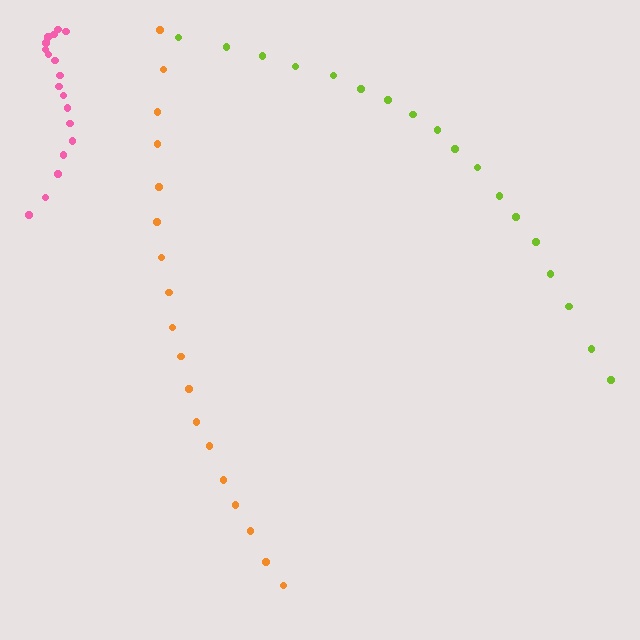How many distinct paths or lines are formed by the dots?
There are 3 distinct paths.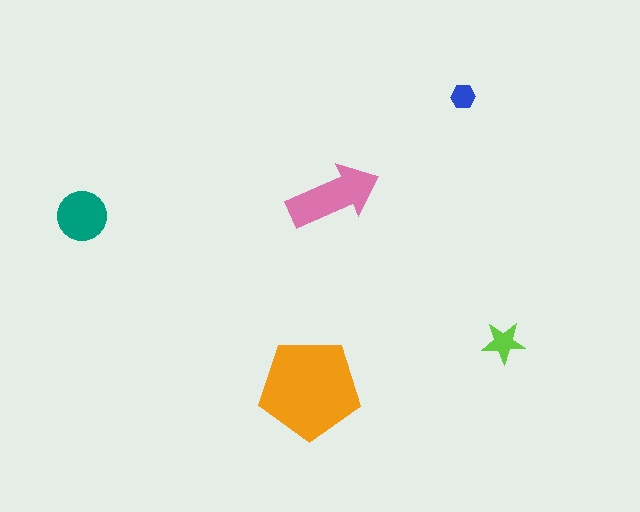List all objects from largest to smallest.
The orange pentagon, the pink arrow, the teal circle, the lime star, the blue hexagon.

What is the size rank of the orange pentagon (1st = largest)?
1st.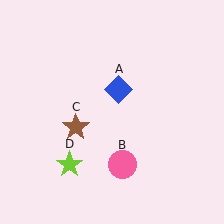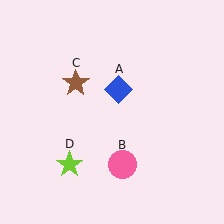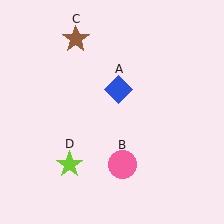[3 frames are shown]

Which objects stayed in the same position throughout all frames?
Blue diamond (object A) and pink circle (object B) and lime star (object D) remained stationary.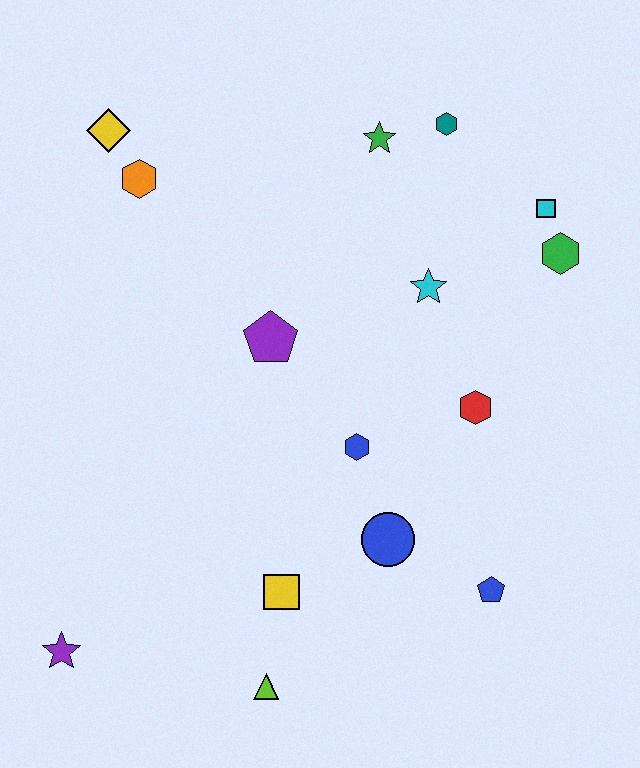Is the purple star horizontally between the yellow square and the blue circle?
No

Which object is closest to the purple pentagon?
The blue hexagon is closest to the purple pentagon.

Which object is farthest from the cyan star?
The purple star is farthest from the cyan star.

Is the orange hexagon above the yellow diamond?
No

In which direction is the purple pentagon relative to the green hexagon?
The purple pentagon is to the left of the green hexagon.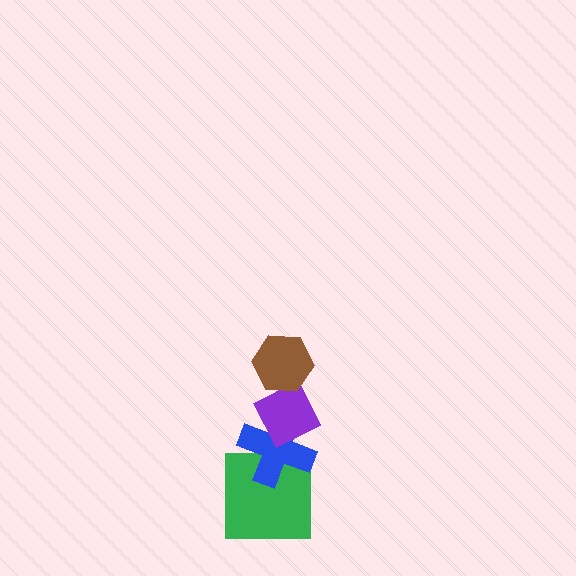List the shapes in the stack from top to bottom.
From top to bottom: the brown hexagon, the purple diamond, the blue cross, the green square.